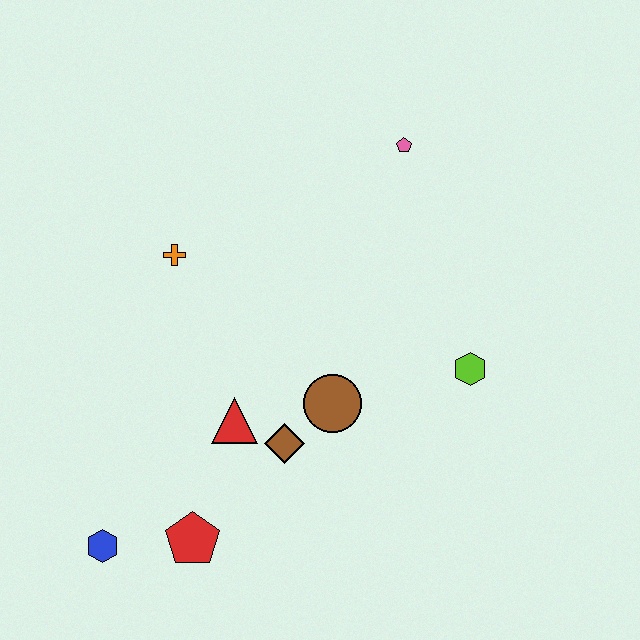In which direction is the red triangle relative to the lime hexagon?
The red triangle is to the left of the lime hexagon.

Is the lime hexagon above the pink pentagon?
No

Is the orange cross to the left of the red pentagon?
Yes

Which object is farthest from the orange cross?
The lime hexagon is farthest from the orange cross.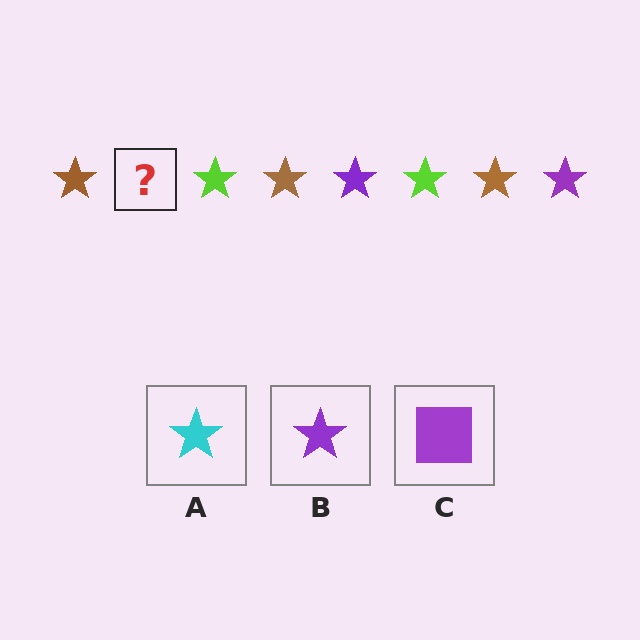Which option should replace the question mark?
Option B.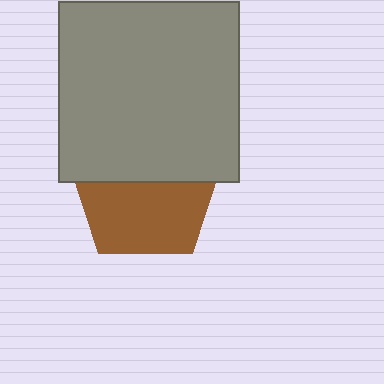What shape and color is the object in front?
The object in front is a gray square.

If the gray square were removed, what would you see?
You would see the complete brown pentagon.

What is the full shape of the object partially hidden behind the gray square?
The partially hidden object is a brown pentagon.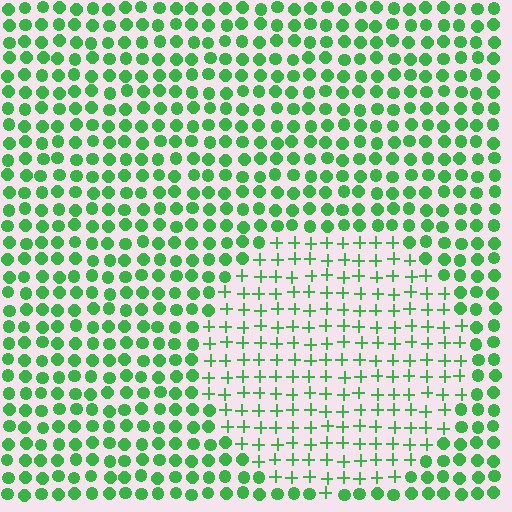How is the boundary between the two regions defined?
The boundary is defined by a change in element shape: plus signs inside vs. circles outside. All elements share the same color and spacing.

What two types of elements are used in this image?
The image uses plus signs inside the circle region and circles outside it.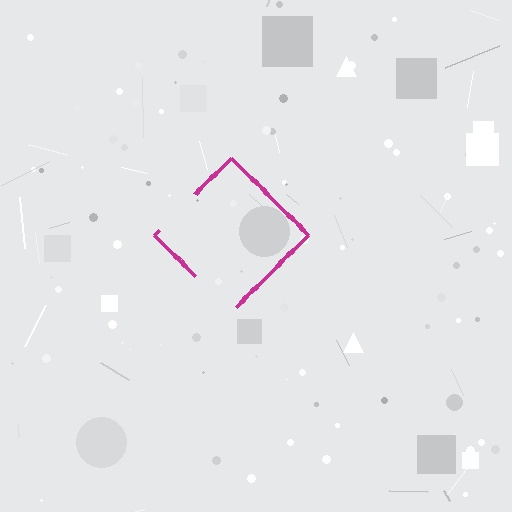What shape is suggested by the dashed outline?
The dashed outline suggests a diamond.